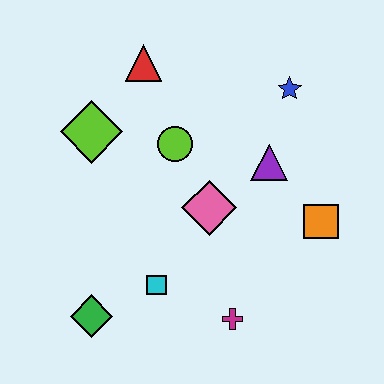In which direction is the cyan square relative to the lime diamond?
The cyan square is below the lime diamond.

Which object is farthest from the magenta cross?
The red triangle is farthest from the magenta cross.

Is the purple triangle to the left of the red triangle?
No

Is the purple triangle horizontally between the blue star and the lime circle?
Yes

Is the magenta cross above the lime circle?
No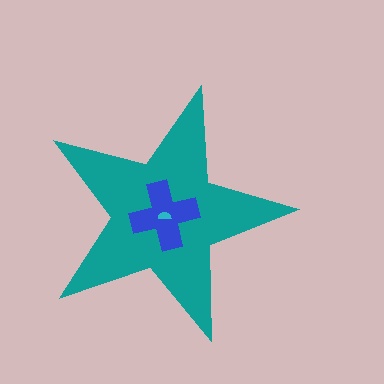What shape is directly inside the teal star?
The blue cross.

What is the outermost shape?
The teal star.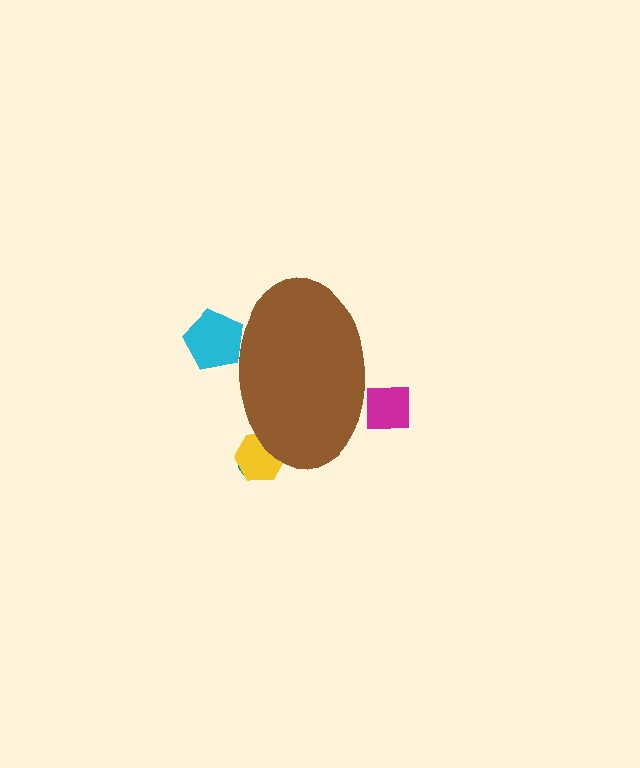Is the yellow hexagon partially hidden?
Yes, the yellow hexagon is partially hidden behind the brown ellipse.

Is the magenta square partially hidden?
Yes, the magenta square is partially hidden behind the brown ellipse.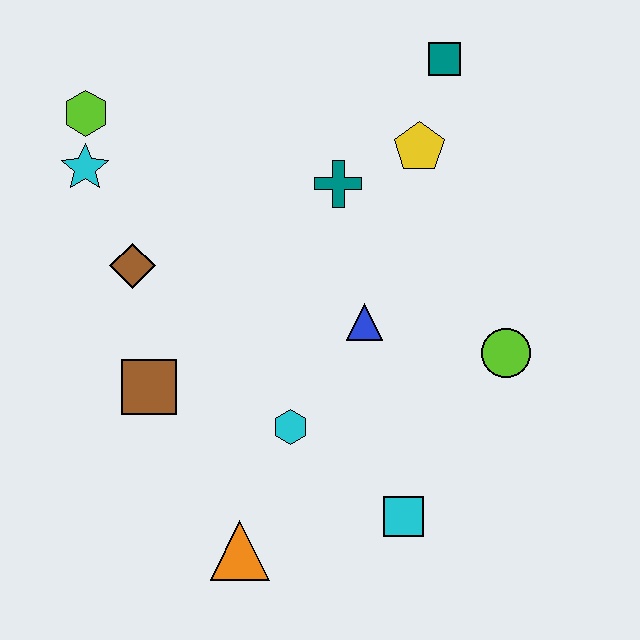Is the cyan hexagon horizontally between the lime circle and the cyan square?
No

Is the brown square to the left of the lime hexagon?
No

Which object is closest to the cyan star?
The lime hexagon is closest to the cyan star.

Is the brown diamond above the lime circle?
Yes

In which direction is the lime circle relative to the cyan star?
The lime circle is to the right of the cyan star.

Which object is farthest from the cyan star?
The cyan square is farthest from the cyan star.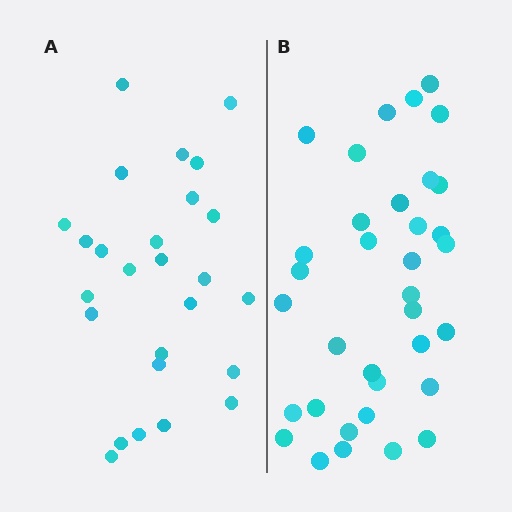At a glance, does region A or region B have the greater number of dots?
Region B (the right region) has more dots.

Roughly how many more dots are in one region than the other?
Region B has roughly 8 or so more dots than region A.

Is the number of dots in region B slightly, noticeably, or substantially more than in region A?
Region B has noticeably more, but not dramatically so. The ratio is roughly 1.3 to 1.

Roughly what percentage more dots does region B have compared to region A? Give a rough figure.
About 35% more.